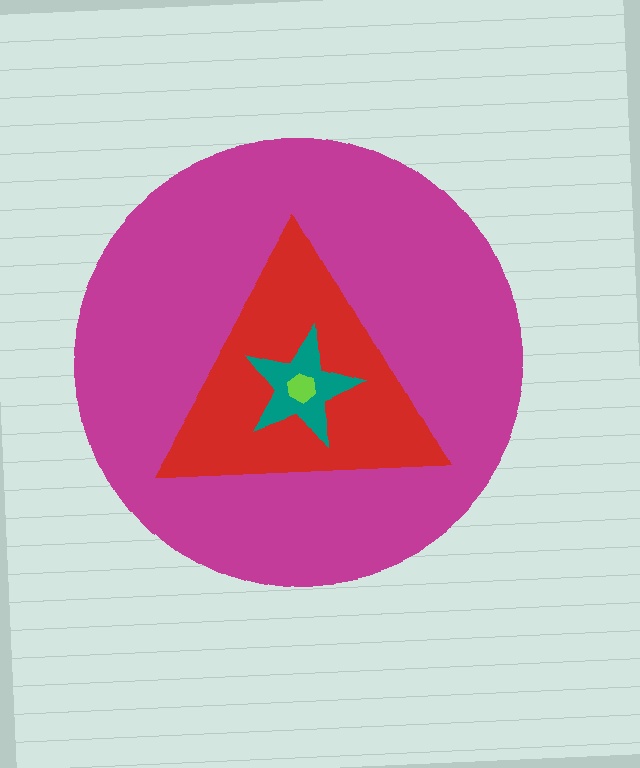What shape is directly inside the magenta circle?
The red triangle.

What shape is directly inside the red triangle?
The teal star.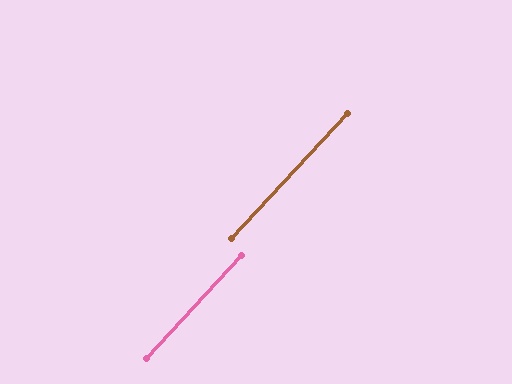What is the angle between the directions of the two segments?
Approximately 0 degrees.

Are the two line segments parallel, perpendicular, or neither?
Parallel — their directions differ by only 0.1°.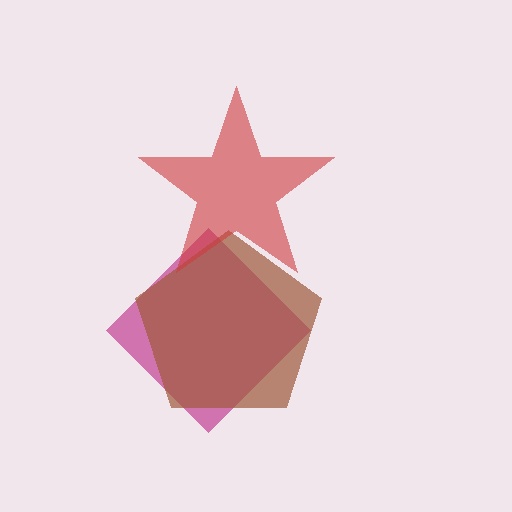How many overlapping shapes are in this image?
There are 3 overlapping shapes in the image.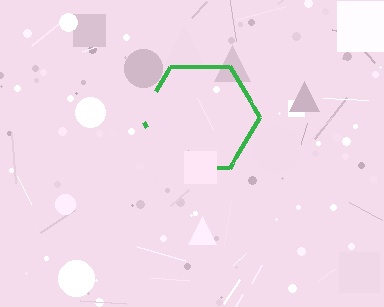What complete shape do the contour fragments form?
The contour fragments form a hexagon.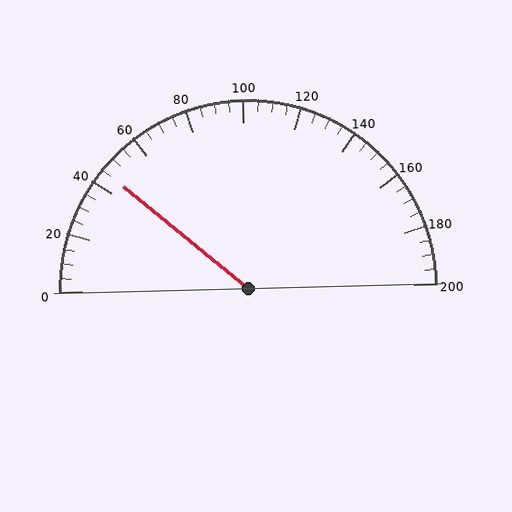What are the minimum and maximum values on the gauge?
The gauge ranges from 0 to 200.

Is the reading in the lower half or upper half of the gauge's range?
The reading is in the lower half of the range (0 to 200).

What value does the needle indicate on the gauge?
The needle indicates approximately 45.